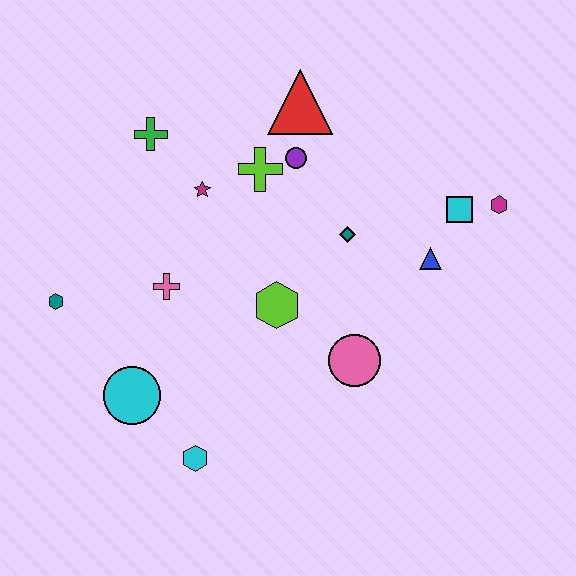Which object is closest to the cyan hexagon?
The cyan circle is closest to the cyan hexagon.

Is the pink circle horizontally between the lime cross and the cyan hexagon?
No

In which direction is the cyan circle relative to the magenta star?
The cyan circle is below the magenta star.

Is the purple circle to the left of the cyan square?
Yes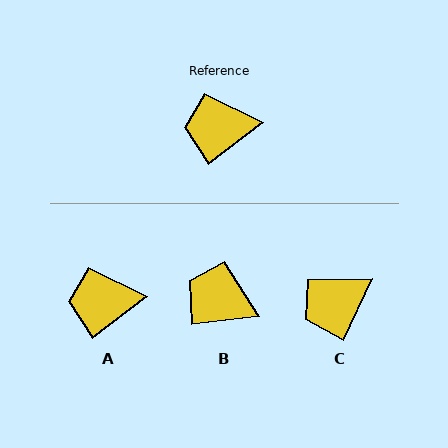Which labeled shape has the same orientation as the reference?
A.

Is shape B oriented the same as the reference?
No, it is off by about 31 degrees.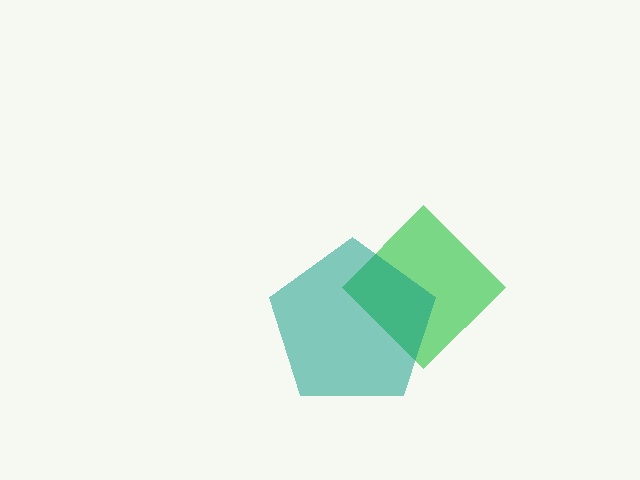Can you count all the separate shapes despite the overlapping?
Yes, there are 2 separate shapes.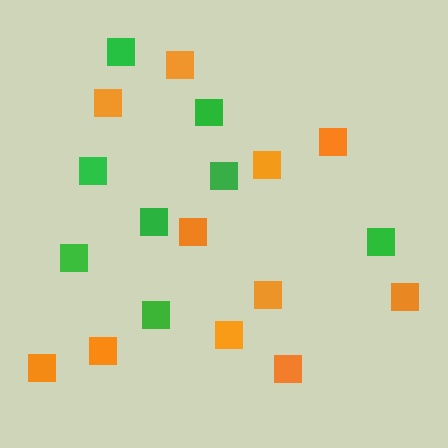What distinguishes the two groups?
There are 2 groups: one group of orange squares (11) and one group of green squares (8).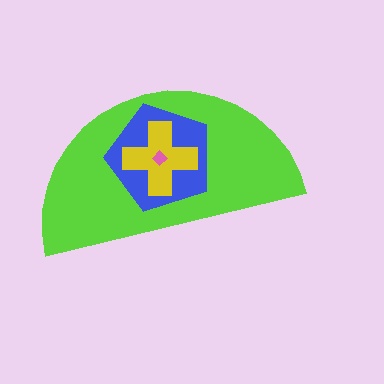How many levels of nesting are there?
4.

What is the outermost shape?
The lime semicircle.